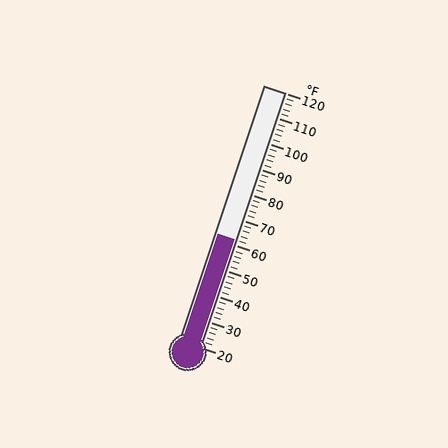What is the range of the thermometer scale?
The thermometer scale ranges from 20°F to 120°F.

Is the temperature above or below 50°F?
The temperature is above 50°F.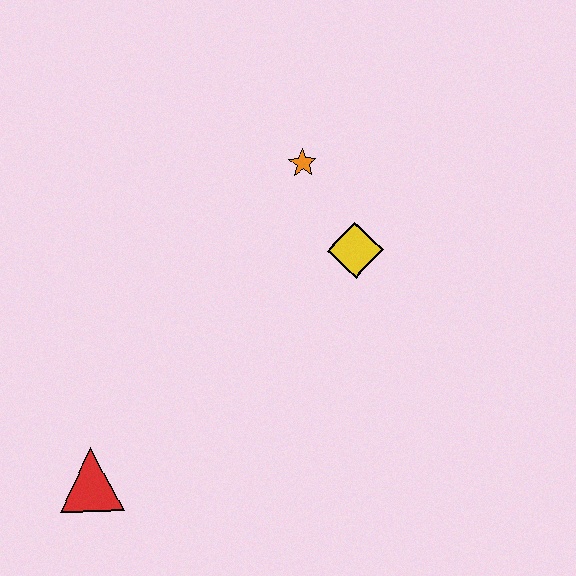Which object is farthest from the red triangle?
The orange star is farthest from the red triangle.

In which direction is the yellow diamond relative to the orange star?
The yellow diamond is below the orange star.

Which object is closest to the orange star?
The yellow diamond is closest to the orange star.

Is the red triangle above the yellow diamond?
No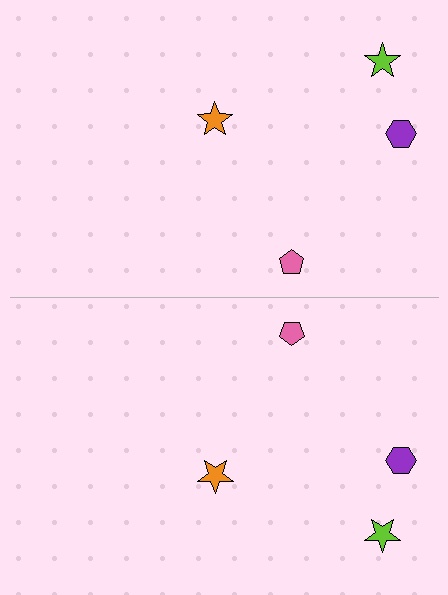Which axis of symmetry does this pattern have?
The pattern has a horizontal axis of symmetry running through the center of the image.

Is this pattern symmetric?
Yes, this pattern has bilateral (reflection) symmetry.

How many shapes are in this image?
There are 8 shapes in this image.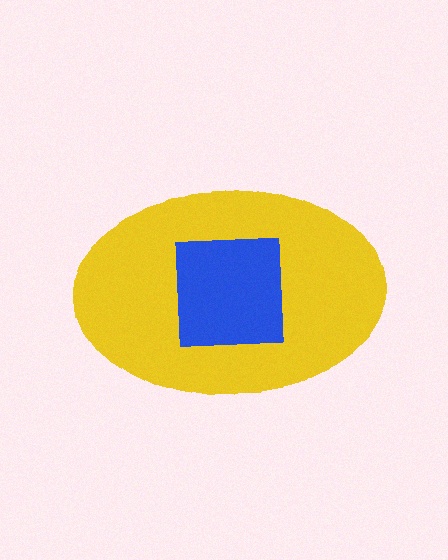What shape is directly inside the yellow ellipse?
The blue square.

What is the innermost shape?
The blue square.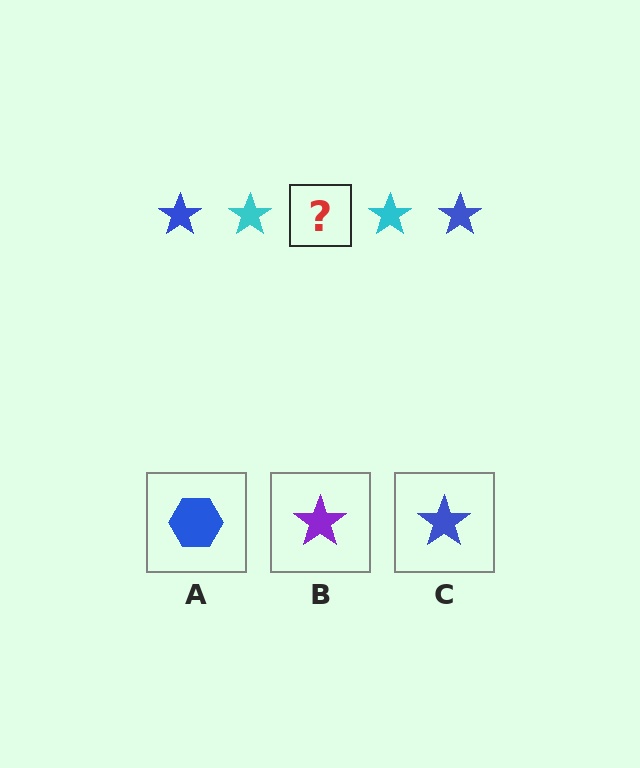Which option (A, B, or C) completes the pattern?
C.